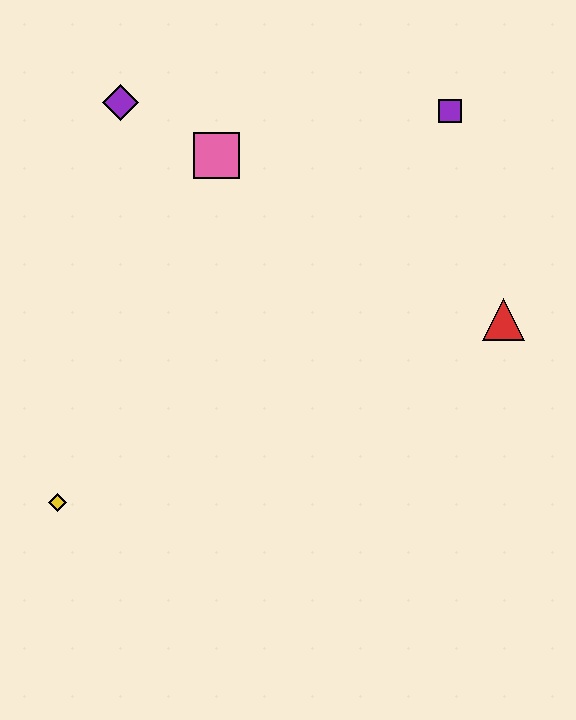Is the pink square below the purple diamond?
Yes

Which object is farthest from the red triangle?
The yellow diamond is farthest from the red triangle.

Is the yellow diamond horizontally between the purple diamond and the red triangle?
No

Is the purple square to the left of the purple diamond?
No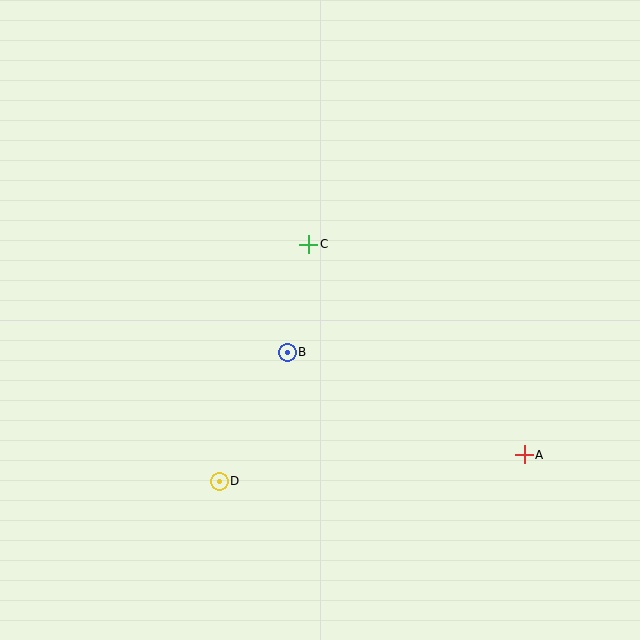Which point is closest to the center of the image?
Point B at (287, 352) is closest to the center.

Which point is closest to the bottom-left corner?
Point D is closest to the bottom-left corner.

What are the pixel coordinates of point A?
Point A is at (524, 455).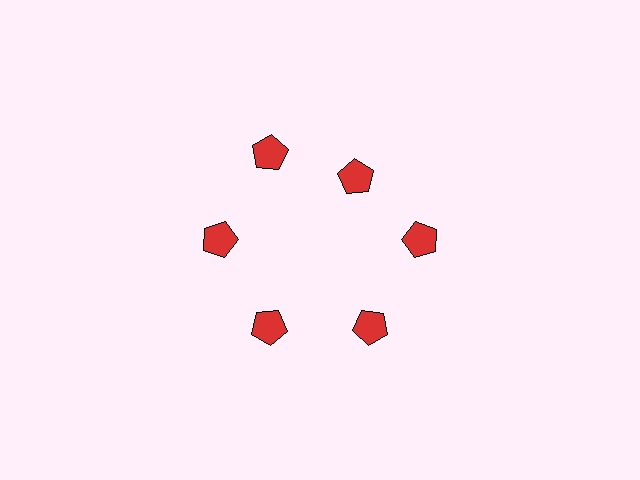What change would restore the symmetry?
The symmetry would be restored by moving it outward, back onto the ring so that all 6 pentagons sit at equal angles and equal distance from the center.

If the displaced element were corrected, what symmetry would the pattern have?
It would have 6-fold rotational symmetry — the pattern would map onto itself every 60 degrees.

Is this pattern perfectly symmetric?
No. The 6 red pentagons are arranged in a ring, but one element near the 1 o'clock position is pulled inward toward the center, breaking the 6-fold rotational symmetry.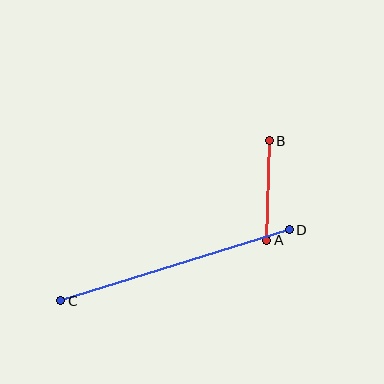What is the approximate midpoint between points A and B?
The midpoint is at approximately (268, 190) pixels.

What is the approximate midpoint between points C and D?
The midpoint is at approximately (175, 265) pixels.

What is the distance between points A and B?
The distance is approximately 100 pixels.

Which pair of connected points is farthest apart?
Points C and D are farthest apart.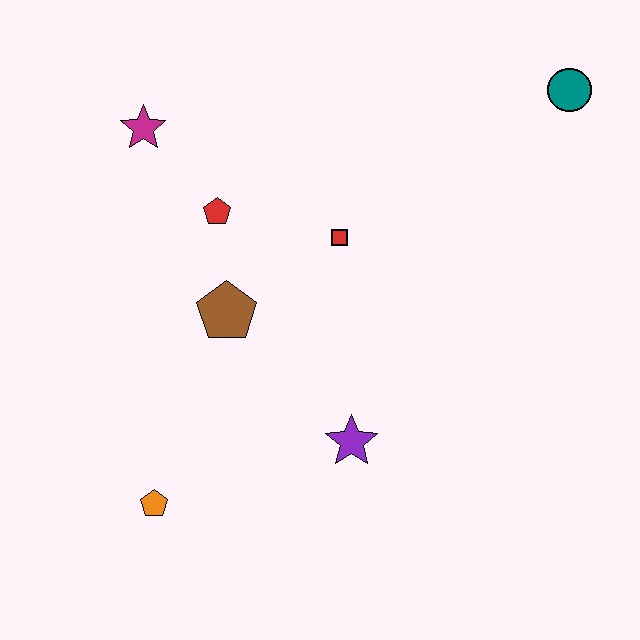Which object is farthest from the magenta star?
The teal circle is farthest from the magenta star.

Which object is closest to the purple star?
The brown pentagon is closest to the purple star.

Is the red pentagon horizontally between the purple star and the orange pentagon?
Yes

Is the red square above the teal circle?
No